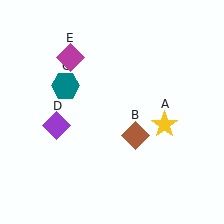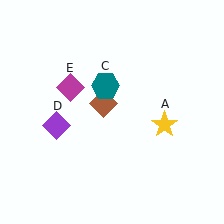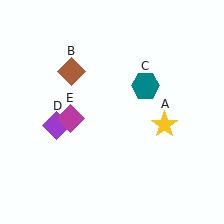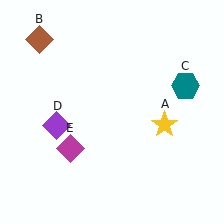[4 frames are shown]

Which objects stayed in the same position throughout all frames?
Yellow star (object A) and purple diamond (object D) remained stationary.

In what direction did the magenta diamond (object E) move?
The magenta diamond (object E) moved down.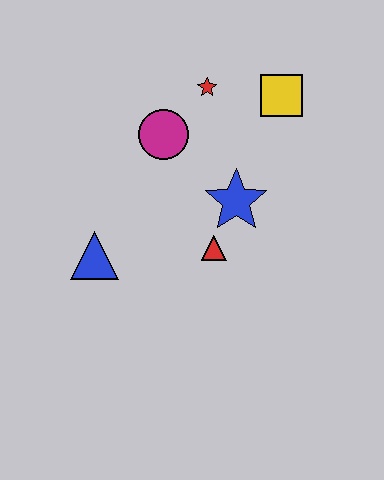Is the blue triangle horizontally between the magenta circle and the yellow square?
No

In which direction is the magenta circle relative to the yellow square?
The magenta circle is to the left of the yellow square.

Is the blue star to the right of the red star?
Yes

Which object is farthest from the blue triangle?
The yellow square is farthest from the blue triangle.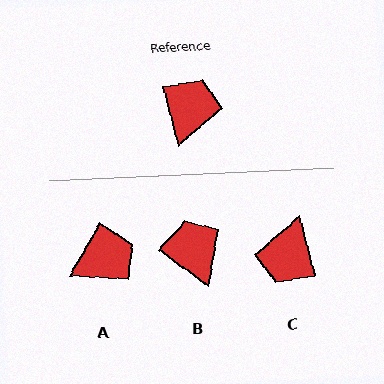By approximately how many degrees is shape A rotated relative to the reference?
Approximately 44 degrees clockwise.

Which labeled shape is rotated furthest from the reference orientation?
C, about 179 degrees away.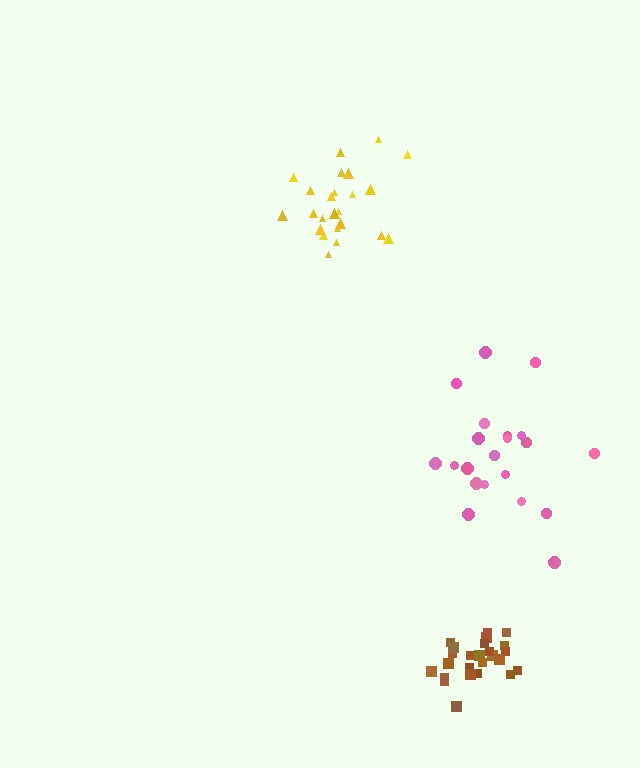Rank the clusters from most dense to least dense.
brown, yellow, pink.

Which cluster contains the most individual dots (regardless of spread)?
Brown (25).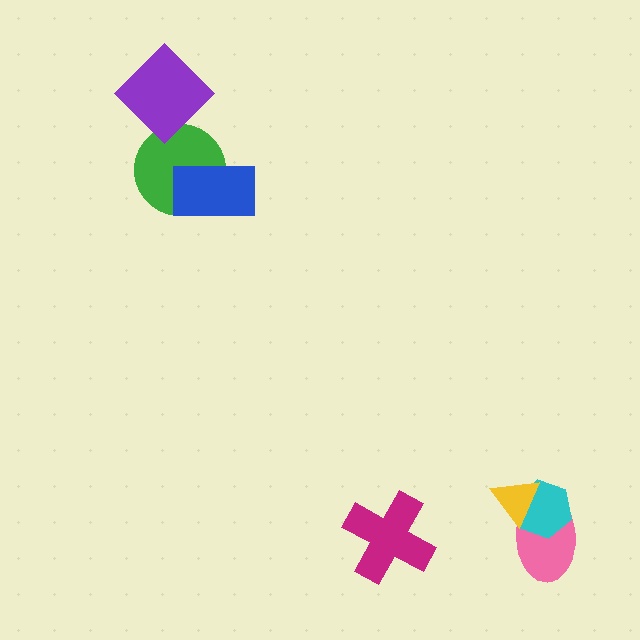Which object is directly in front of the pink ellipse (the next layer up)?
The cyan hexagon is directly in front of the pink ellipse.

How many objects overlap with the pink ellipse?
2 objects overlap with the pink ellipse.